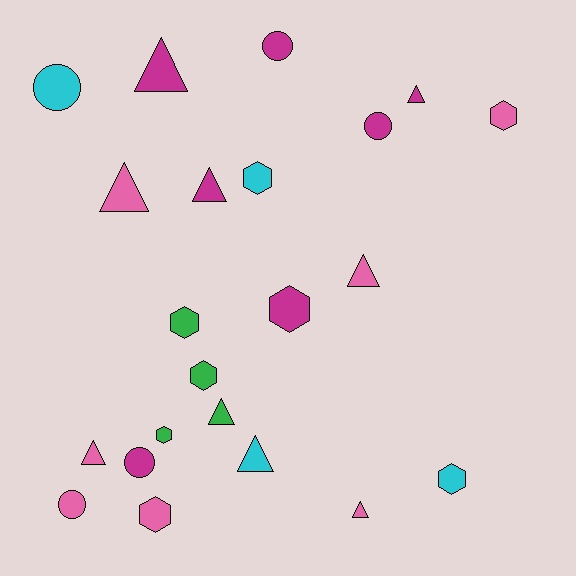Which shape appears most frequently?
Triangle, with 9 objects.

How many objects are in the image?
There are 22 objects.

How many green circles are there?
There are no green circles.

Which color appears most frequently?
Magenta, with 7 objects.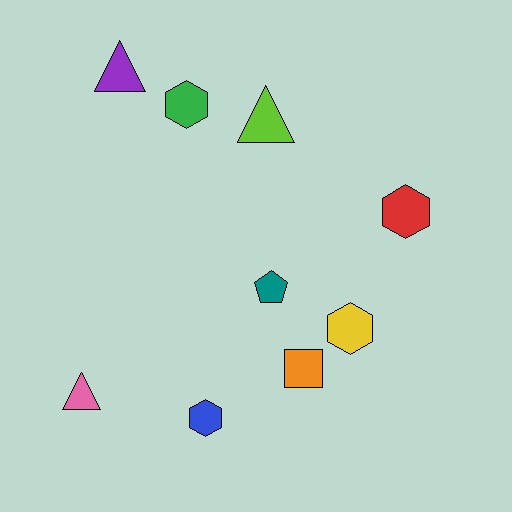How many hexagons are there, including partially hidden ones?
There are 4 hexagons.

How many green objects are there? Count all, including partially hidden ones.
There is 1 green object.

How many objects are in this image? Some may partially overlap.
There are 9 objects.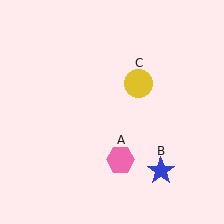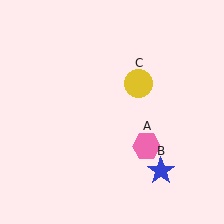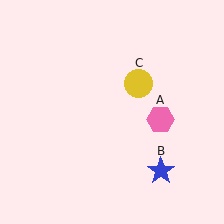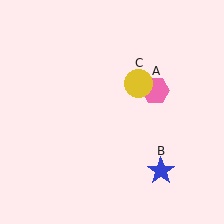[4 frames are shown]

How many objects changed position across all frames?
1 object changed position: pink hexagon (object A).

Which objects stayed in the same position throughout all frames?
Blue star (object B) and yellow circle (object C) remained stationary.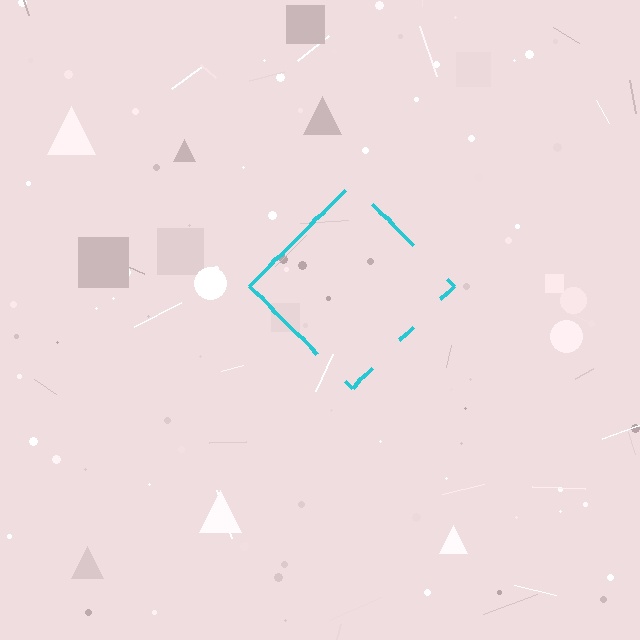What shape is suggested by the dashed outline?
The dashed outline suggests a diamond.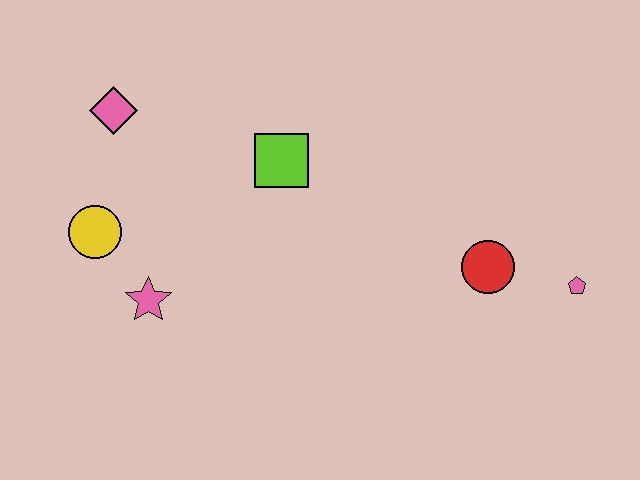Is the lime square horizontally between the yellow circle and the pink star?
No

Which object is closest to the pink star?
The yellow circle is closest to the pink star.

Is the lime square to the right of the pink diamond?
Yes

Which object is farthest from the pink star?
The pink pentagon is farthest from the pink star.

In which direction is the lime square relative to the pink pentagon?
The lime square is to the left of the pink pentagon.